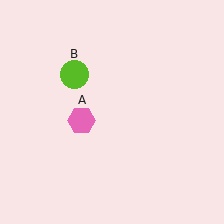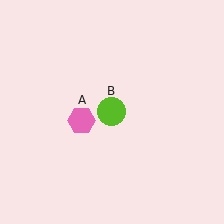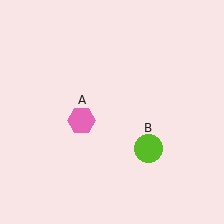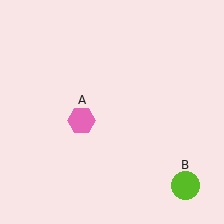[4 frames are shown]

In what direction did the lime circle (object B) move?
The lime circle (object B) moved down and to the right.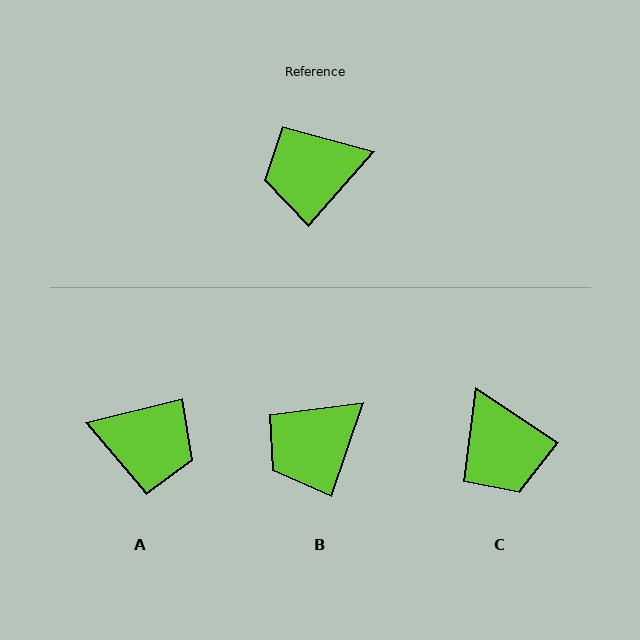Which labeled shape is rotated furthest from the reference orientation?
A, about 145 degrees away.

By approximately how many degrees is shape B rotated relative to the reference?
Approximately 22 degrees counter-clockwise.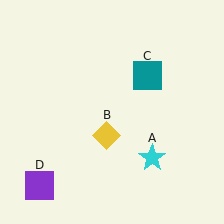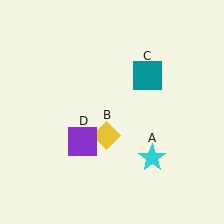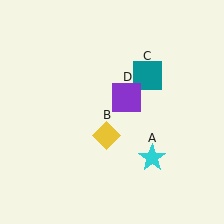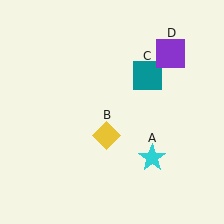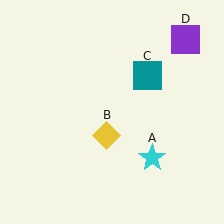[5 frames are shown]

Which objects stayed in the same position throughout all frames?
Cyan star (object A) and yellow diamond (object B) and teal square (object C) remained stationary.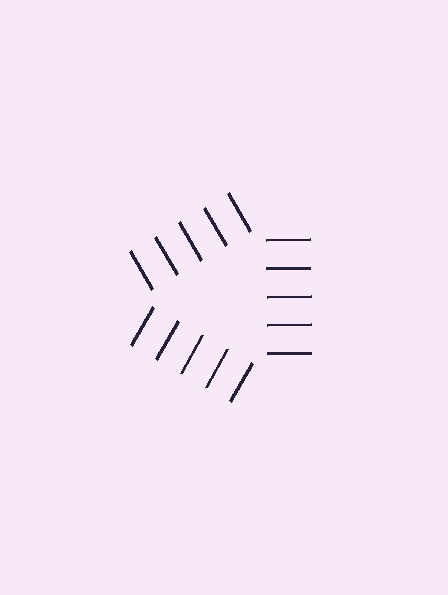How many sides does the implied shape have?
3 sides — the line-ends trace a triangle.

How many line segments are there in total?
15 — 5 along each of the 3 edges.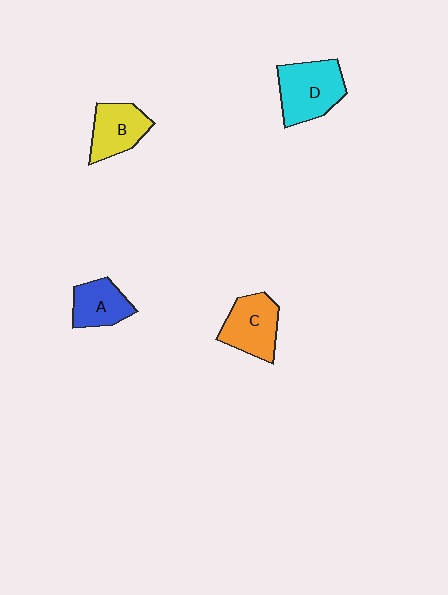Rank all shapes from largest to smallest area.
From largest to smallest: D (cyan), C (orange), B (yellow), A (blue).